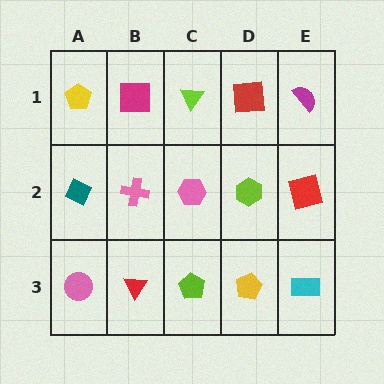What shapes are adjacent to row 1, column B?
A pink cross (row 2, column B), a yellow pentagon (row 1, column A), a lime triangle (row 1, column C).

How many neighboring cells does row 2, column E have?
3.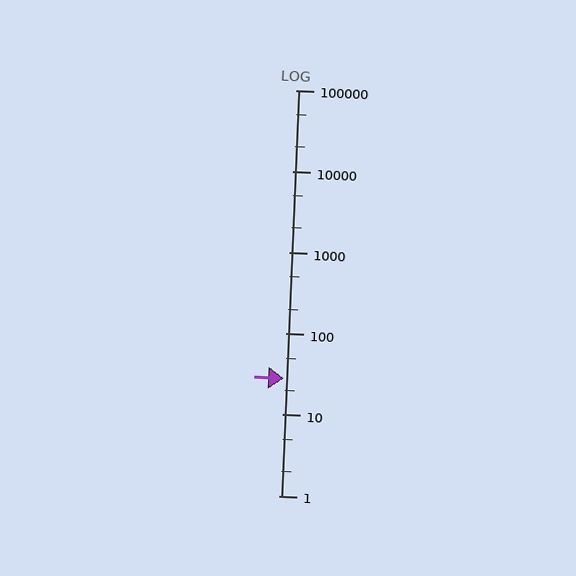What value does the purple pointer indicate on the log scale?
The pointer indicates approximately 28.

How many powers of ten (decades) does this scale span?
The scale spans 5 decades, from 1 to 100000.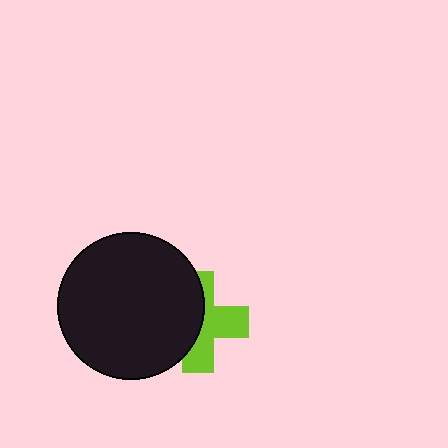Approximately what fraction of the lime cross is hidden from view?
Roughly 49% of the lime cross is hidden behind the black circle.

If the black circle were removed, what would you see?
You would see the complete lime cross.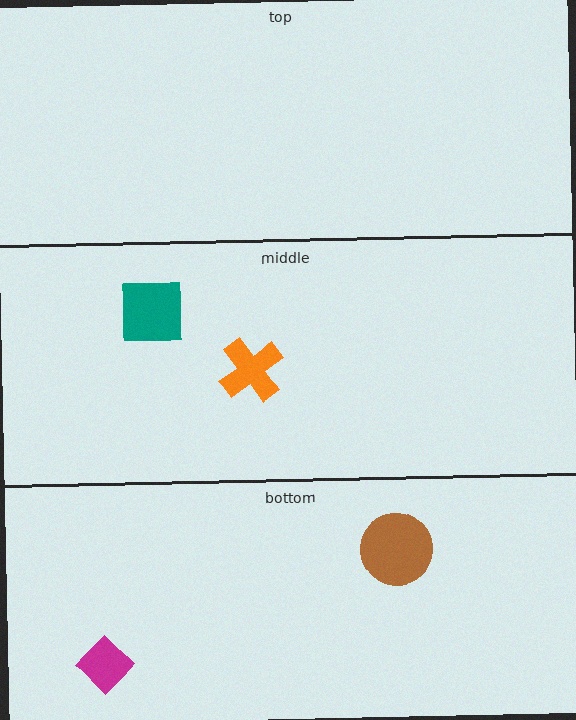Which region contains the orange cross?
The middle region.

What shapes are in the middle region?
The teal square, the orange cross.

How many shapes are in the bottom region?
2.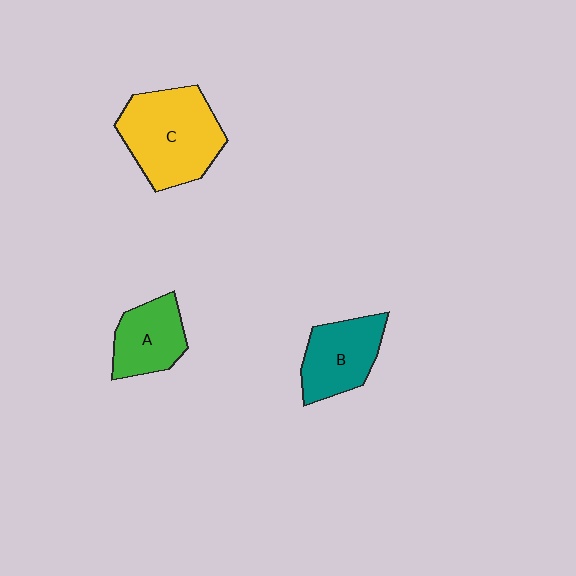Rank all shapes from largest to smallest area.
From largest to smallest: C (yellow), B (teal), A (green).